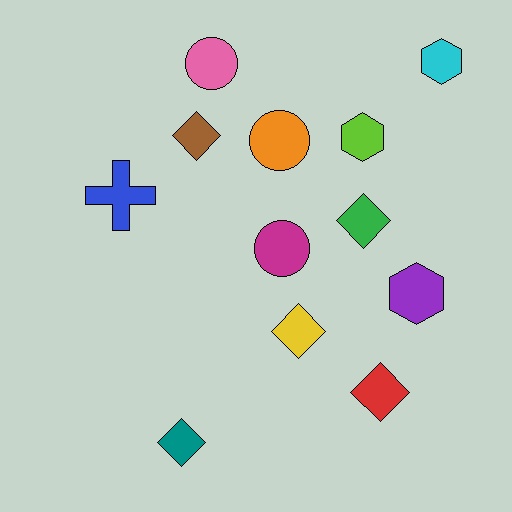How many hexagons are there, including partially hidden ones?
There are 3 hexagons.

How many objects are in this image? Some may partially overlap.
There are 12 objects.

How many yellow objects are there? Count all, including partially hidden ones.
There is 1 yellow object.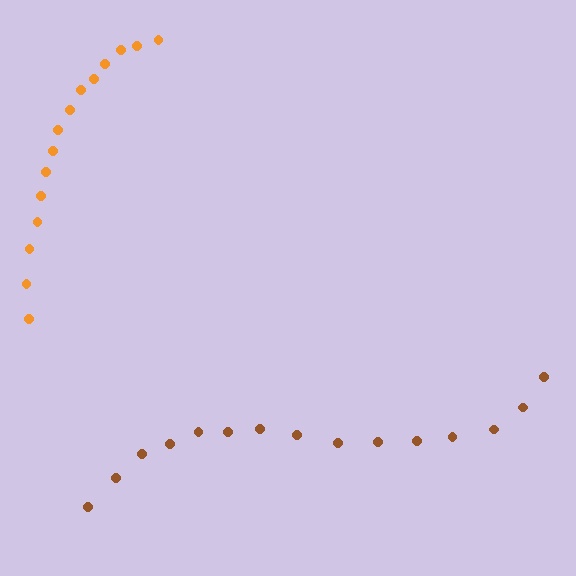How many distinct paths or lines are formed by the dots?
There are 2 distinct paths.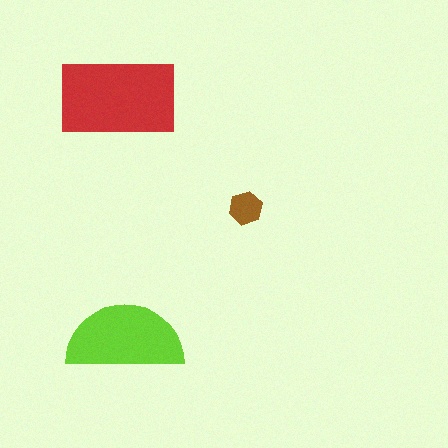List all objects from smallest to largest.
The brown hexagon, the lime semicircle, the red rectangle.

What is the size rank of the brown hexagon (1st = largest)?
3rd.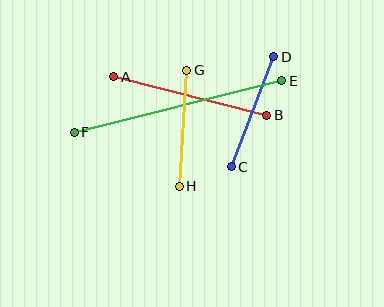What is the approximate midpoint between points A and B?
The midpoint is at approximately (190, 96) pixels.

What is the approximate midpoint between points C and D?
The midpoint is at approximately (252, 112) pixels.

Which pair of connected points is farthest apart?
Points E and F are farthest apart.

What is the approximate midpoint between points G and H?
The midpoint is at approximately (183, 128) pixels.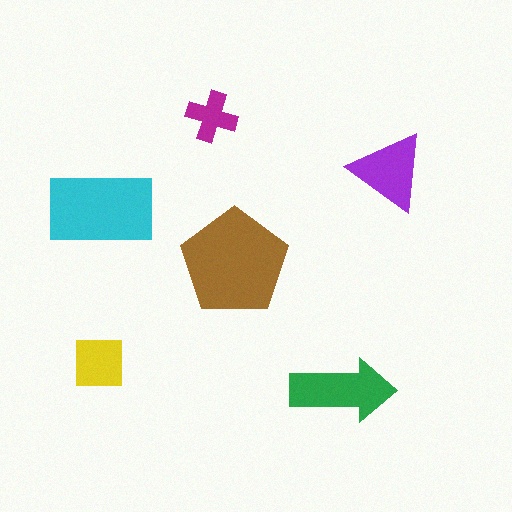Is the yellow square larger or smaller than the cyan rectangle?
Smaller.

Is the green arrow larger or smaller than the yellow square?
Larger.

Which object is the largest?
The brown pentagon.